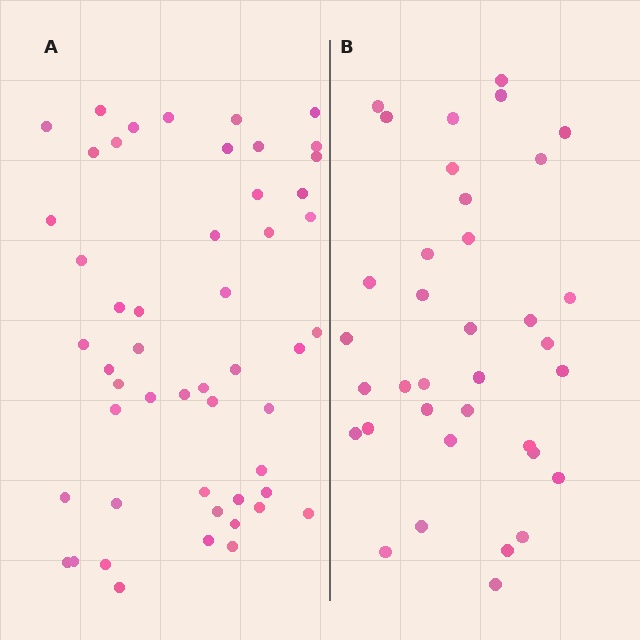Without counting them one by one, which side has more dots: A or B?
Region A (the left region) has more dots.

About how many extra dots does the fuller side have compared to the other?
Region A has approximately 15 more dots than region B.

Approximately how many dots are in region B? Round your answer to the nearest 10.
About 40 dots. (The exact count is 36, which rounds to 40.)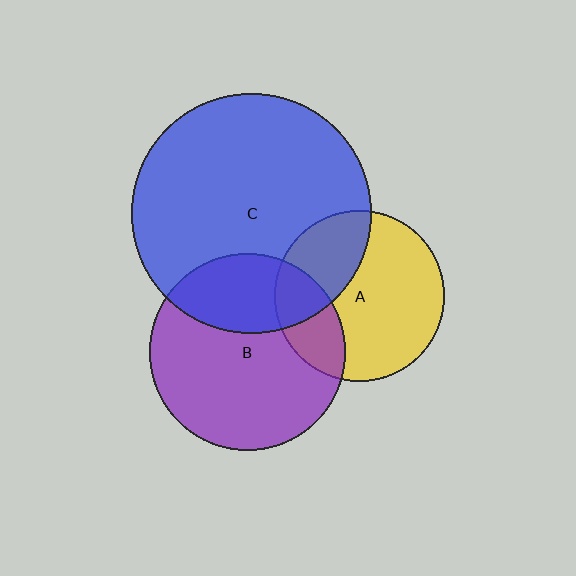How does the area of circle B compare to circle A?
Approximately 1.3 times.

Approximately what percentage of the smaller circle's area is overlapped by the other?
Approximately 25%.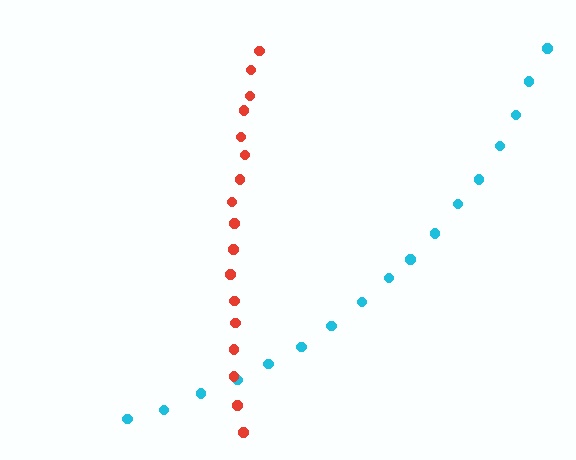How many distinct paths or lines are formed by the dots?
There are 2 distinct paths.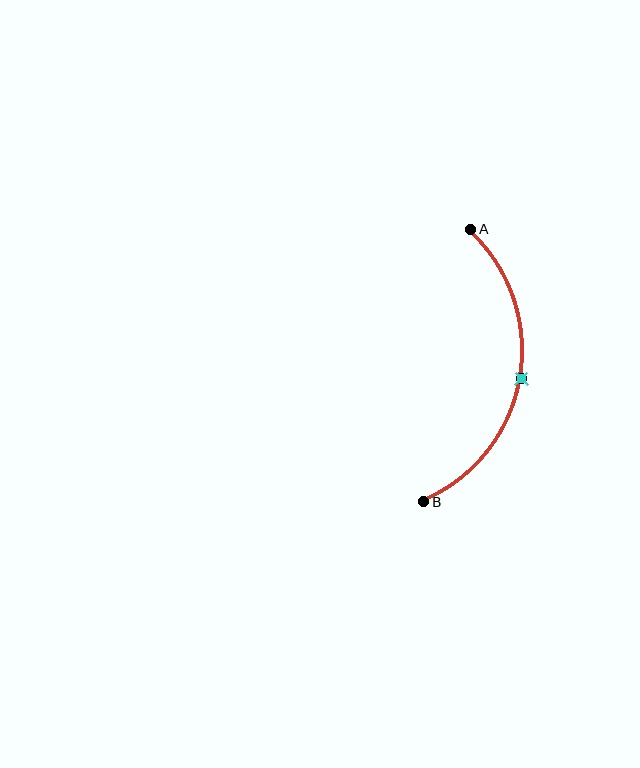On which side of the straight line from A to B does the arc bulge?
The arc bulges to the right of the straight line connecting A and B.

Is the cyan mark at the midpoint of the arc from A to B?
Yes. The cyan mark lies on the arc at equal arc-length from both A and B — it is the arc midpoint.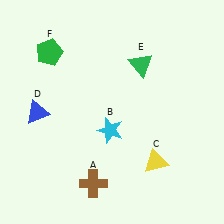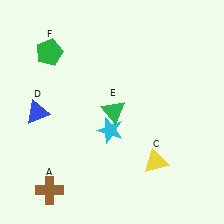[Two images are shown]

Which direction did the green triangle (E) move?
The green triangle (E) moved down.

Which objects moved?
The objects that moved are: the brown cross (A), the green triangle (E).